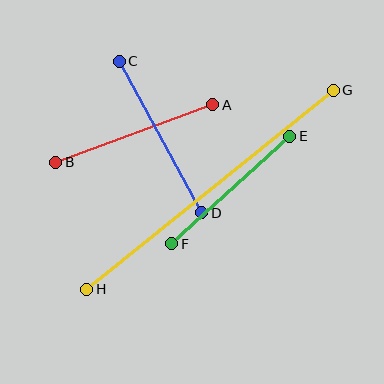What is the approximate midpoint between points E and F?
The midpoint is at approximately (231, 190) pixels.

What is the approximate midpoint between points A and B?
The midpoint is at approximately (134, 134) pixels.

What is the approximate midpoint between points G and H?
The midpoint is at approximately (210, 190) pixels.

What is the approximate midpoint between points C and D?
The midpoint is at approximately (160, 137) pixels.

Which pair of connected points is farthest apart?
Points G and H are farthest apart.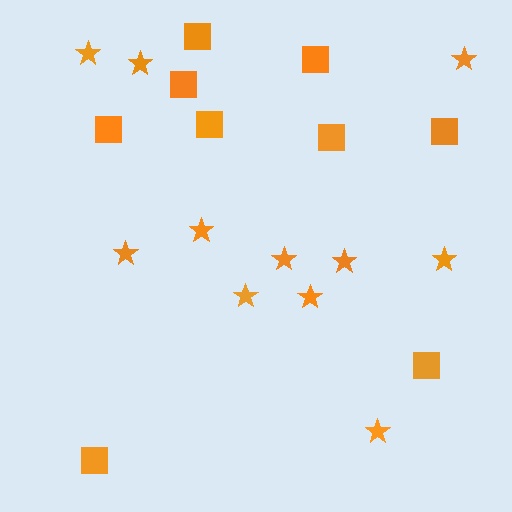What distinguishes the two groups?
There are 2 groups: one group of stars (11) and one group of squares (9).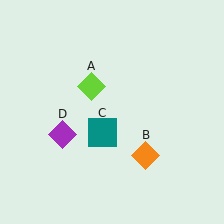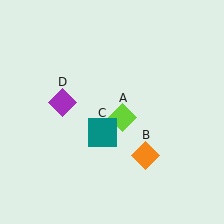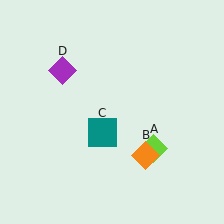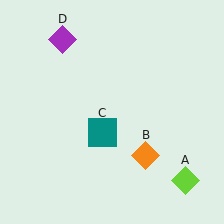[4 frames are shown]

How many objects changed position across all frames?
2 objects changed position: lime diamond (object A), purple diamond (object D).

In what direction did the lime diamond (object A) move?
The lime diamond (object A) moved down and to the right.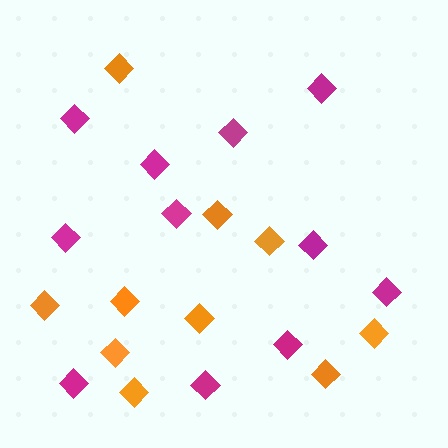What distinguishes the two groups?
There are 2 groups: one group of orange diamonds (10) and one group of magenta diamonds (11).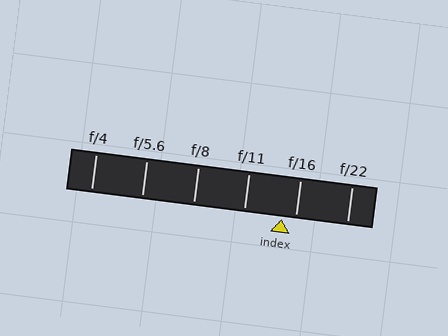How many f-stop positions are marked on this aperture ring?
There are 6 f-stop positions marked.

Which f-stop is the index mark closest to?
The index mark is closest to f/16.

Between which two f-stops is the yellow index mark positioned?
The index mark is between f/11 and f/16.